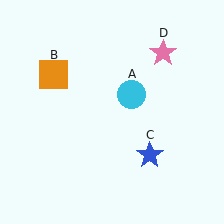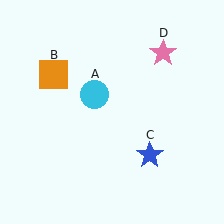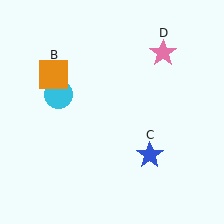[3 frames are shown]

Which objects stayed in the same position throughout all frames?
Orange square (object B) and blue star (object C) and pink star (object D) remained stationary.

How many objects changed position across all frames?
1 object changed position: cyan circle (object A).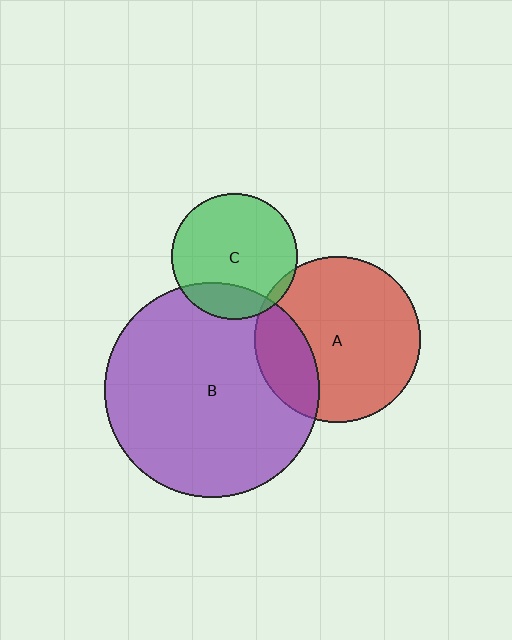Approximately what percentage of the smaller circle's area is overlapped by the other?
Approximately 25%.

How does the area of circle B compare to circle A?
Approximately 1.7 times.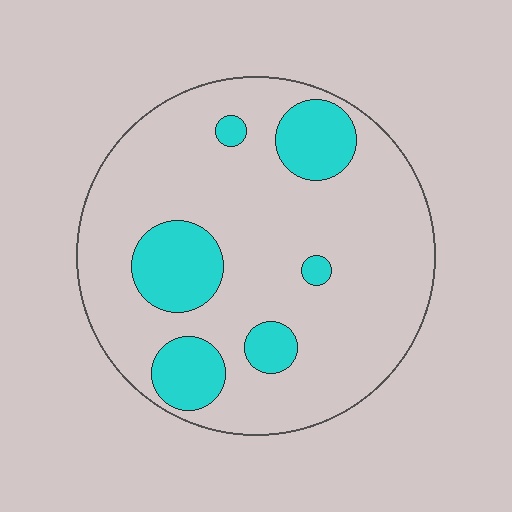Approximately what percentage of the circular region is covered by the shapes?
Approximately 20%.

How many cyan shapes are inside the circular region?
6.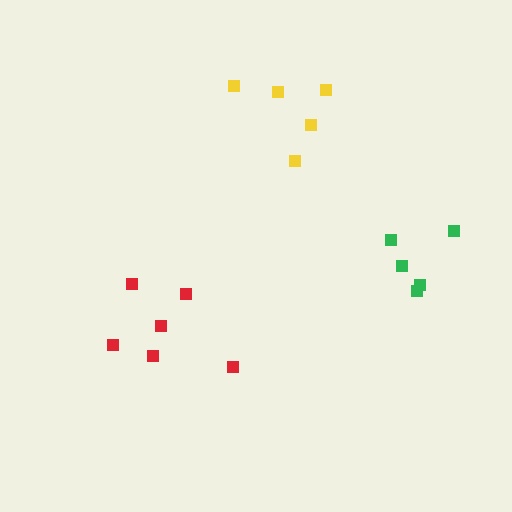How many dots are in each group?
Group 1: 5 dots, Group 2: 6 dots, Group 3: 5 dots (16 total).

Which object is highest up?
The yellow cluster is topmost.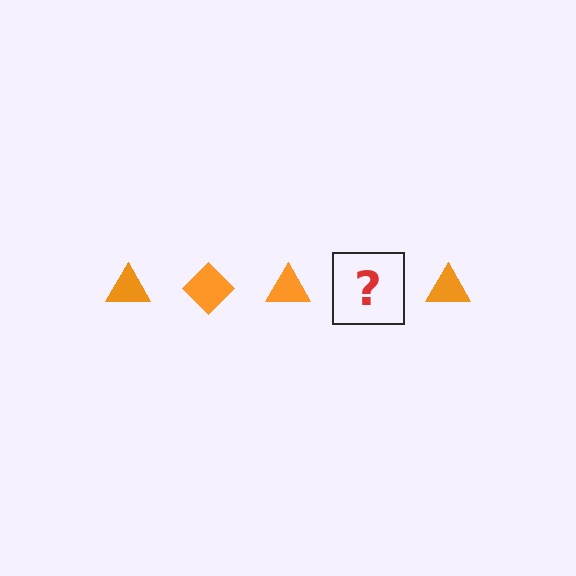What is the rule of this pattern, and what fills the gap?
The rule is that the pattern cycles through triangle, diamond shapes in orange. The gap should be filled with an orange diamond.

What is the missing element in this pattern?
The missing element is an orange diamond.